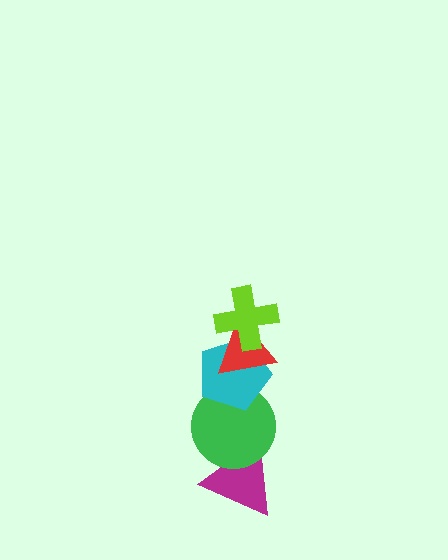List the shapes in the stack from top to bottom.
From top to bottom: the lime cross, the red triangle, the cyan pentagon, the green circle, the magenta triangle.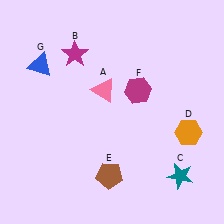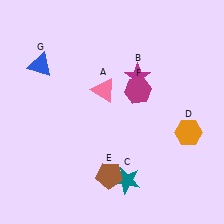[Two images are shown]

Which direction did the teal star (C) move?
The teal star (C) moved left.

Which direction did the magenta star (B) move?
The magenta star (B) moved right.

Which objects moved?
The objects that moved are: the magenta star (B), the teal star (C).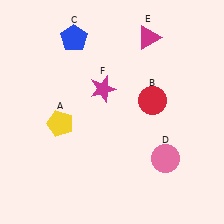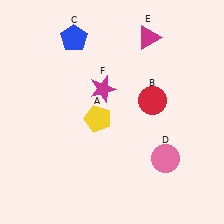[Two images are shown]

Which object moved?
The yellow pentagon (A) moved right.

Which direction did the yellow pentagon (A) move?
The yellow pentagon (A) moved right.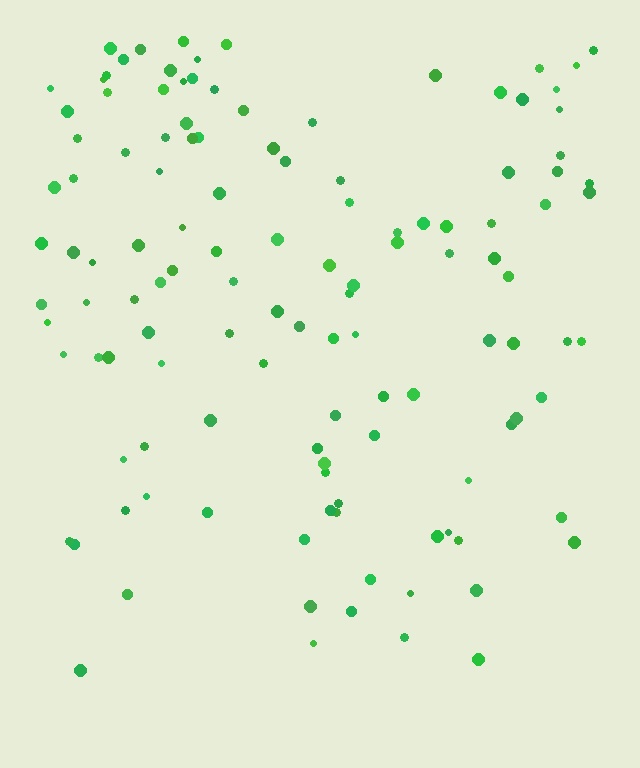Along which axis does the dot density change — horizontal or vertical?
Vertical.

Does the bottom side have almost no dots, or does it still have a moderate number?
Still a moderate number, just noticeably fewer than the top.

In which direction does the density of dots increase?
From bottom to top, with the top side densest.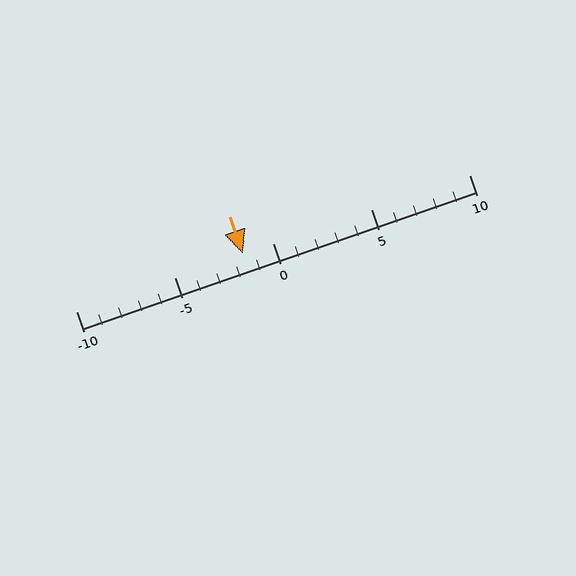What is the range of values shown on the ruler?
The ruler shows values from -10 to 10.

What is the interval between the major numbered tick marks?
The major tick marks are spaced 5 units apart.